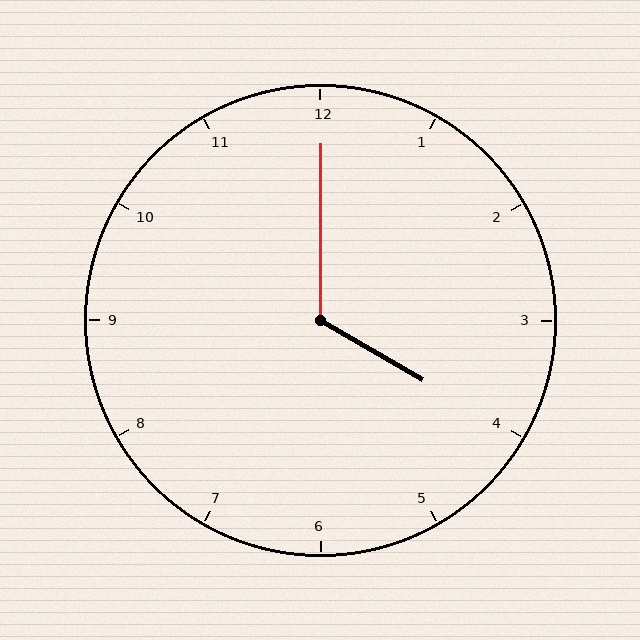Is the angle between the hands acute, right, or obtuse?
It is obtuse.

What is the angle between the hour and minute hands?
Approximately 120 degrees.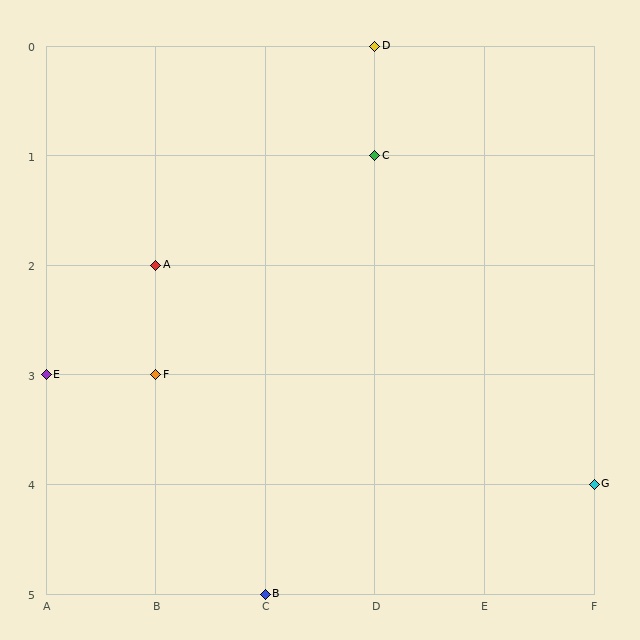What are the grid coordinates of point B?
Point B is at grid coordinates (C, 5).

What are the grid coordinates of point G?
Point G is at grid coordinates (F, 4).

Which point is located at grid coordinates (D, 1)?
Point C is at (D, 1).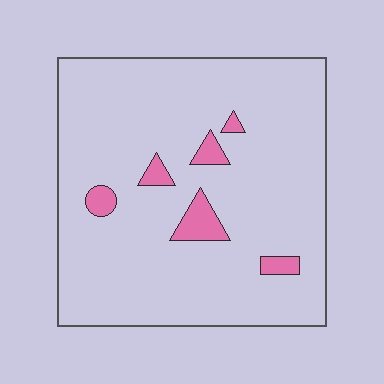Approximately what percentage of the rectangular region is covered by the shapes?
Approximately 5%.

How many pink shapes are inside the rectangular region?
6.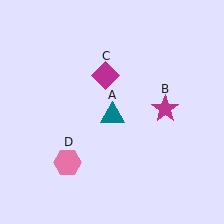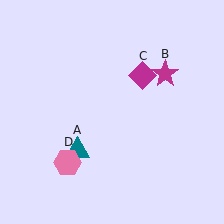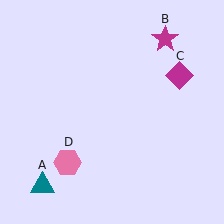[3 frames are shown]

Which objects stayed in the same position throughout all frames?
Pink hexagon (object D) remained stationary.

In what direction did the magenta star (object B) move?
The magenta star (object B) moved up.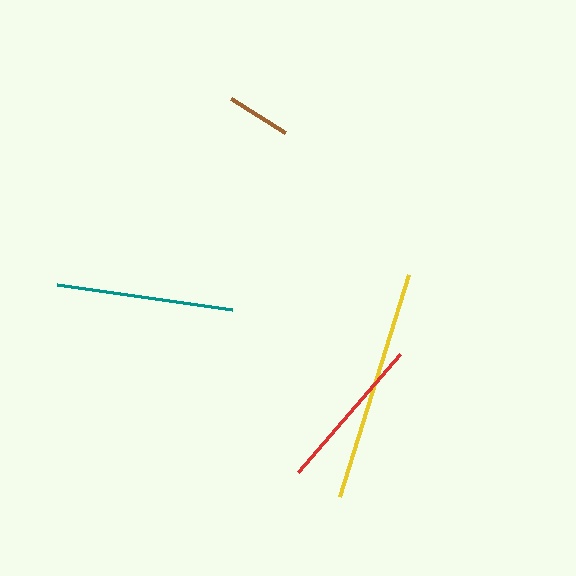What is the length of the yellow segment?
The yellow segment is approximately 232 pixels long.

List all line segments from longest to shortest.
From longest to shortest: yellow, teal, red, brown.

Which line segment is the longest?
The yellow line is the longest at approximately 232 pixels.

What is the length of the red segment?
The red segment is approximately 156 pixels long.